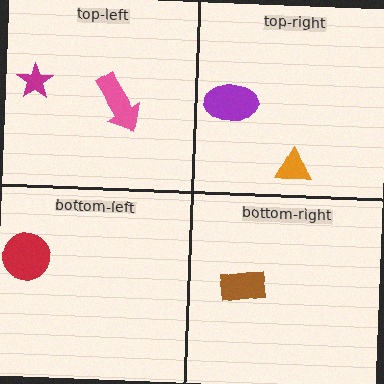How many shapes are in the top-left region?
2.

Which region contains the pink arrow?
The top-left region.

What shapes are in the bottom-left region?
The red circle.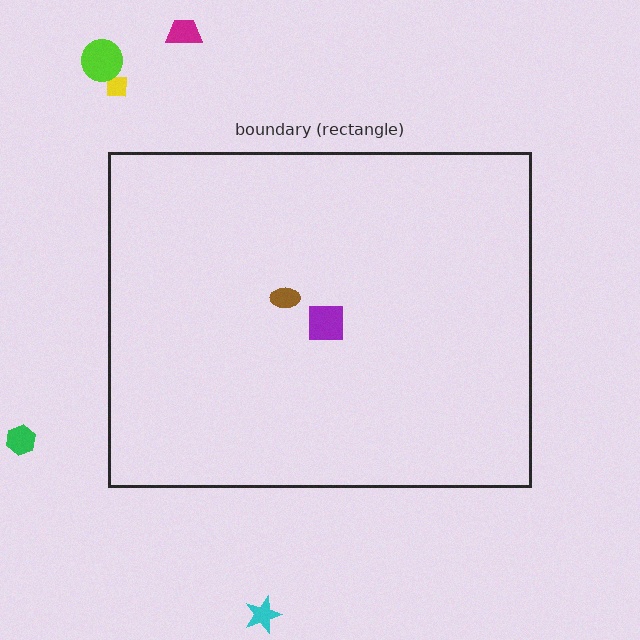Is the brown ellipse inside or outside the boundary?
Inside.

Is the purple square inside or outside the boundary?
Inside.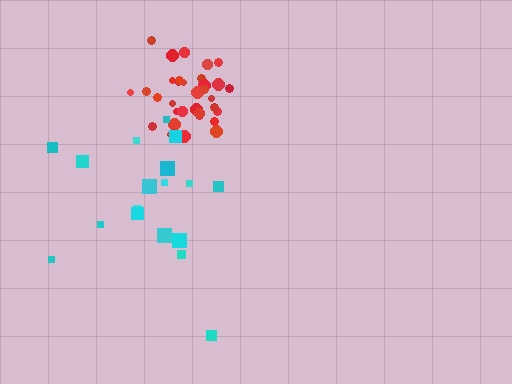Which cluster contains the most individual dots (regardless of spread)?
Red (34).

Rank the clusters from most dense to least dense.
red, cyan.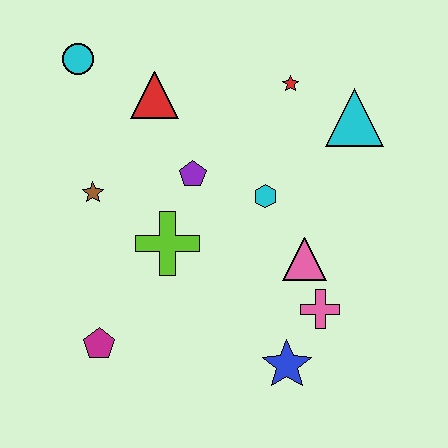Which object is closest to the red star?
The cyan triangle is closest to the red star.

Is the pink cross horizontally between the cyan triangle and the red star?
Yes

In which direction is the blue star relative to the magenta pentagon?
The blue star is to the right of the magenta pentagon.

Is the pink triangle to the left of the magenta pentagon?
No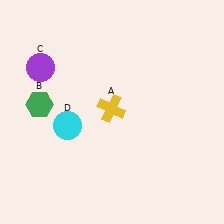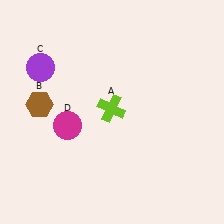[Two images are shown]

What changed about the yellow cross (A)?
In Image 1, A is yellow. In Image 2, it changed to lime.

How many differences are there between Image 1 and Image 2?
There are 3 differences between the two images.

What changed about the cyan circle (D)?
In Image 1, D is cyan. In Image 2, it changed to magenta.